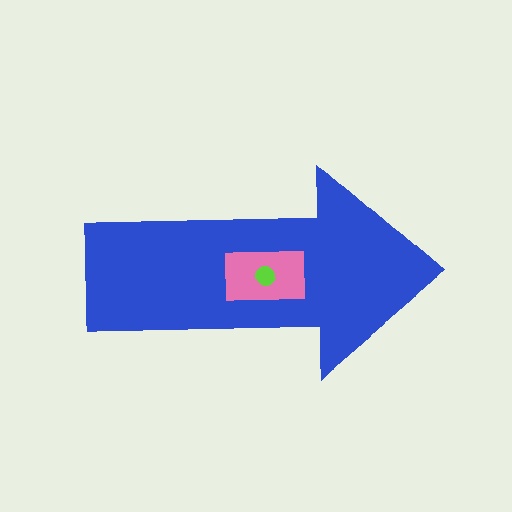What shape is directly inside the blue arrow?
The pink rectangle.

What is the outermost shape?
The blue arrow.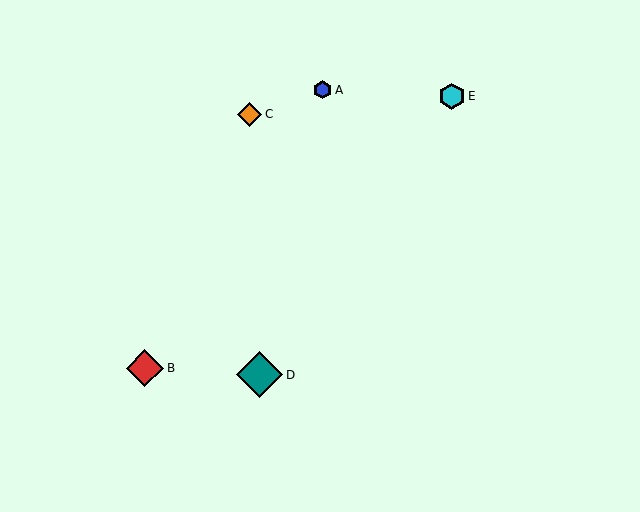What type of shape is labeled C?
Shape C is an orange diamond.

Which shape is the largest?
The teal diamond (labeled D) is the largest.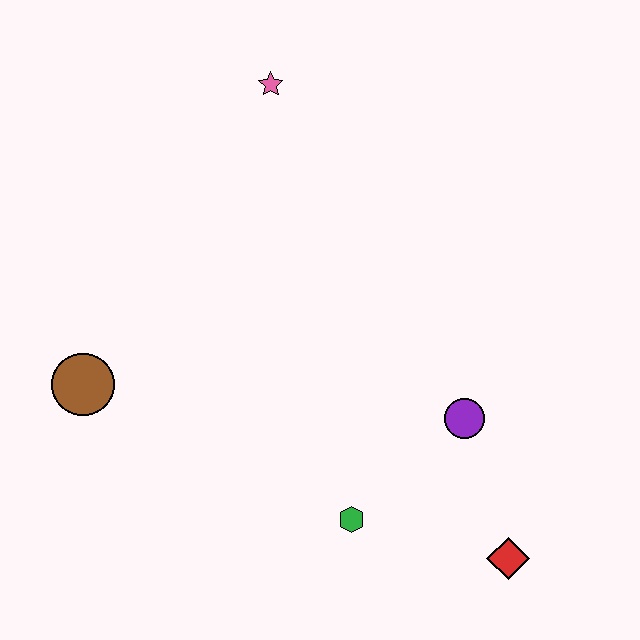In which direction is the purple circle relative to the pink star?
The purple circle is below the pink star.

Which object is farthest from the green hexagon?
The pink star is farthest from the green hexagon.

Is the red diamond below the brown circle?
Yes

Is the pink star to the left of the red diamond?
Yes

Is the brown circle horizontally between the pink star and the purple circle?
No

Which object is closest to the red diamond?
The purple circle is closest to the red diamond.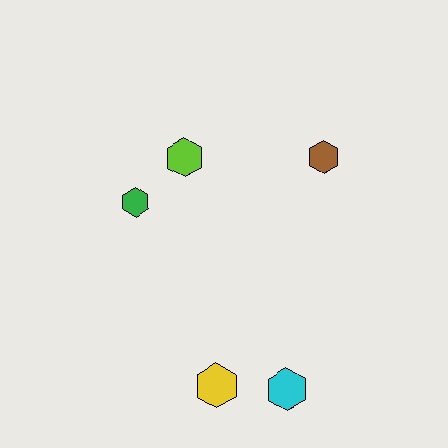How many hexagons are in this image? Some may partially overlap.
There are 5 hexagons.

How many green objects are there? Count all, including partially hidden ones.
There is 1 green object.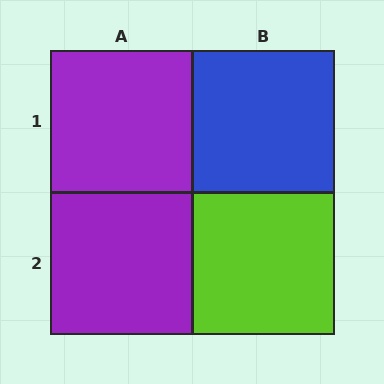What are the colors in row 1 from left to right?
Purple, blue.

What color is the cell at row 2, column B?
Lime.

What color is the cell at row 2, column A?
Purple.